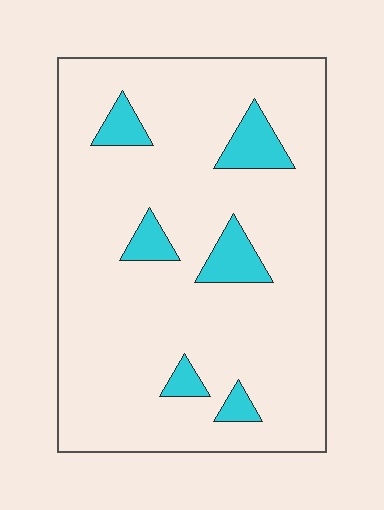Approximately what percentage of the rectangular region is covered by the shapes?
Approximately 10%.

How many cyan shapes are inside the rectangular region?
6.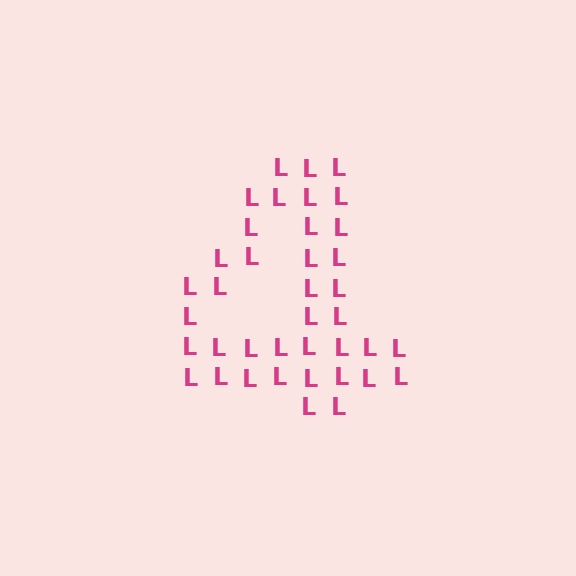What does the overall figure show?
The overall figure shows the digit 4.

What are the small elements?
The small elements are letter L's.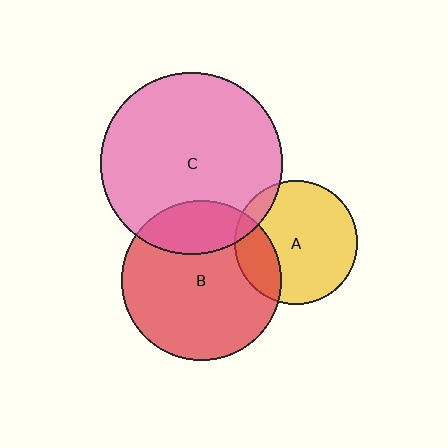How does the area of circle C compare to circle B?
Approximately 1.3 times.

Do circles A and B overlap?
Yes.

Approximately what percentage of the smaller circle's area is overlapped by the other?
Approximately 20%.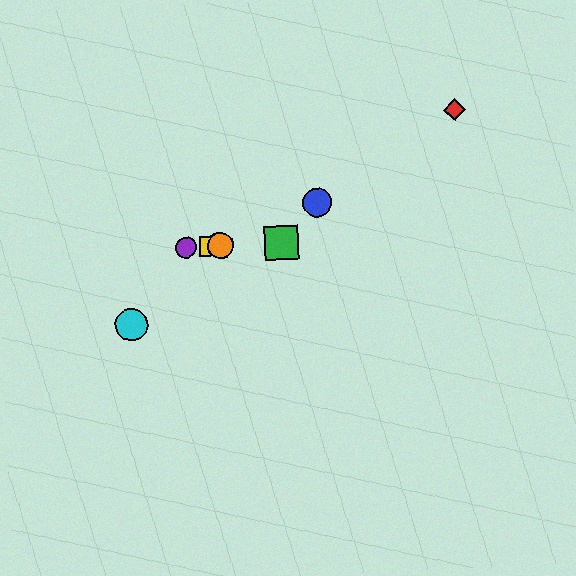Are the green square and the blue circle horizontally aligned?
No, the green square is at y≈243 and the blue circle is at y≈203.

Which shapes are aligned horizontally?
The green square, the yellow square, the purple circle, the orange circle are aligned horizontally.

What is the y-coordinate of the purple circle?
The purple circle is at y≈247.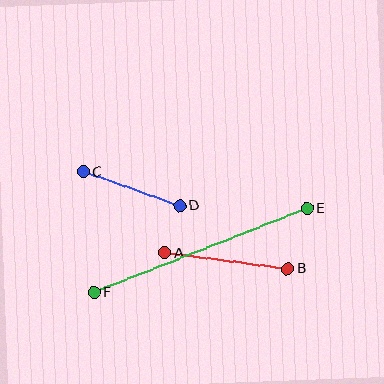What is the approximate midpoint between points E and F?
The midpoint is at approximately (200, 250) pixels.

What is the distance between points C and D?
The distance is approximately 102 pixels.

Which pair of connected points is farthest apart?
Points E and F are farthest apart.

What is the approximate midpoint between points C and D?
The midpoint is at approximately (132, 189) pixels.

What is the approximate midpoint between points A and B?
The midpoint is at approximately (226, 261) pixels.